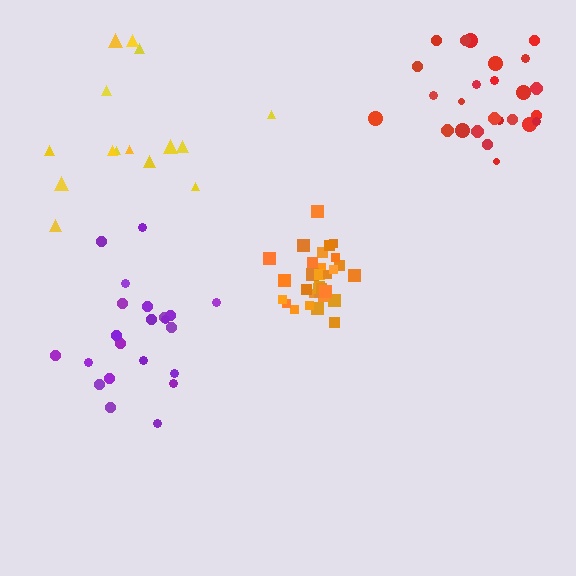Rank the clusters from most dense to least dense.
orange, purple, red, yellow.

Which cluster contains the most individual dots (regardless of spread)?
Orange (31).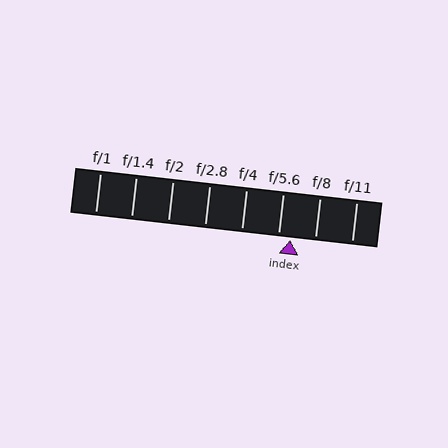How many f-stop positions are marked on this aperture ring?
There are 8 f-stop positions marked.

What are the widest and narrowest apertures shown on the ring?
The widest aperture shown is f/1 and the narrowest is f/11.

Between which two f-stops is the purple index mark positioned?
The index mark is between f/5.6 and f/8.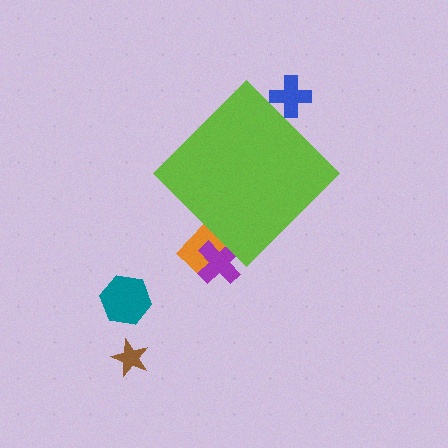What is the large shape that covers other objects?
A lime diamond.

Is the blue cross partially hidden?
Yes, the blue cross is partially hidden behind the lime diamond.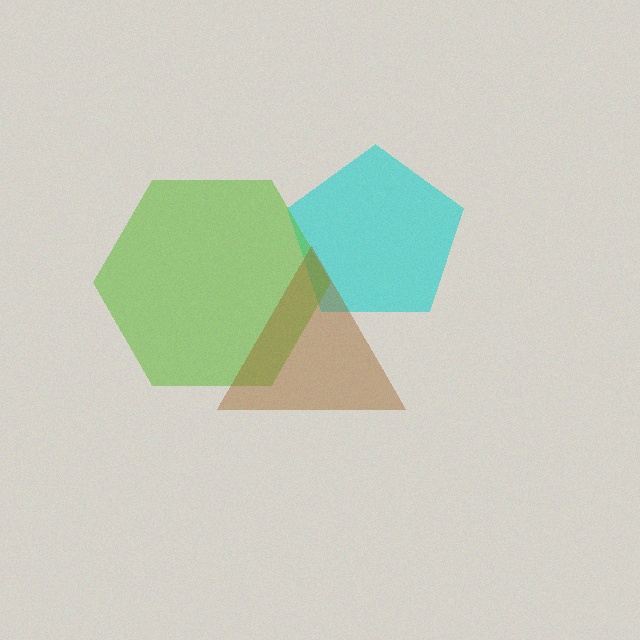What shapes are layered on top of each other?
The layered shapes are: a cyan pentagon, a lime hexagon, a brown triangle.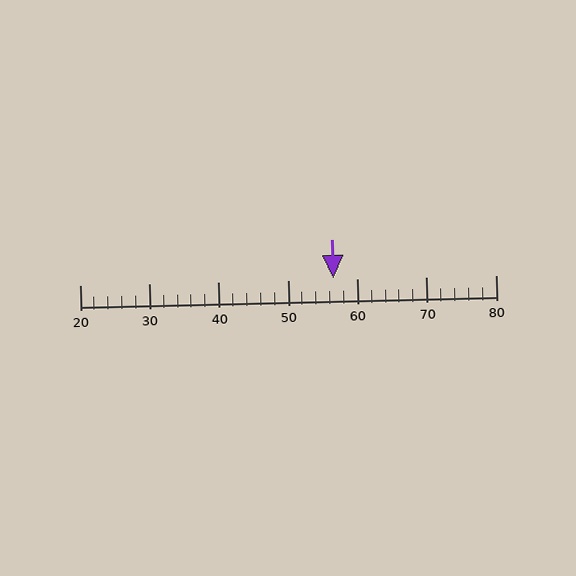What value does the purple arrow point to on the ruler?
The purple arrow points to approximately 56.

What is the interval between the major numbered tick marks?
The major tick marks are spaced 10 units apart.